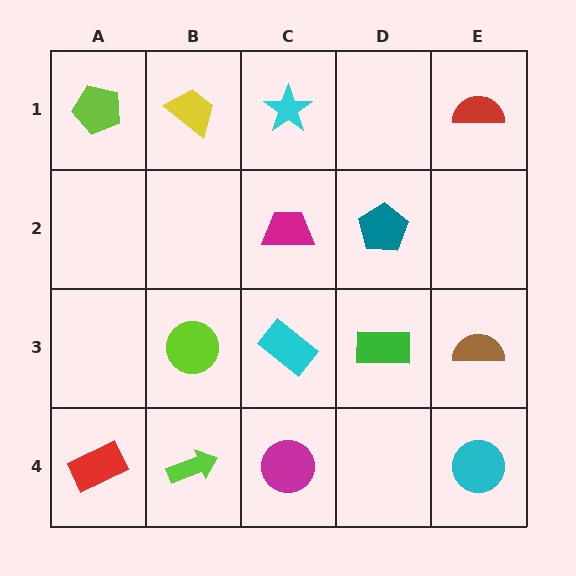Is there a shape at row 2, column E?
No, that cell is empty.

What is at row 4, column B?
A lime arrow.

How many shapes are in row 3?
4 shapes.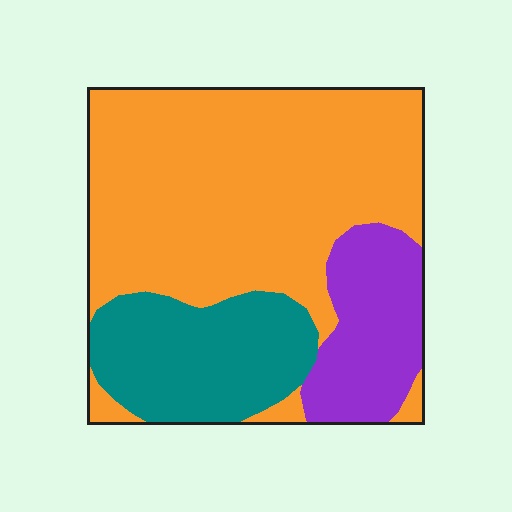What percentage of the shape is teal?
Teal covers roughly 20% of the shape.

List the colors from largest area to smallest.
From largest to smallest: orange, teal, purple.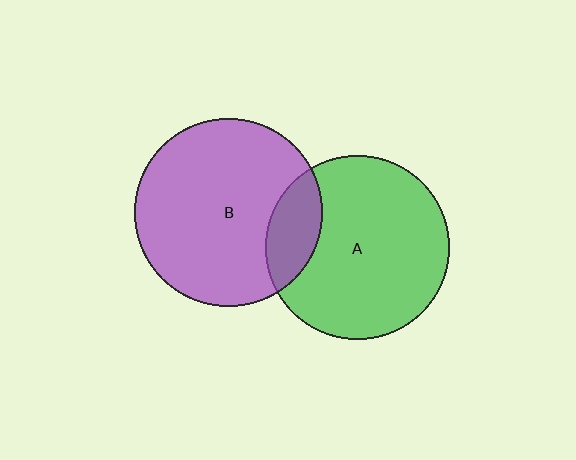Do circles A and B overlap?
Yes.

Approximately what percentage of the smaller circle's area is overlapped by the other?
Approximately 20%.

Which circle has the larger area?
Circle B (purple).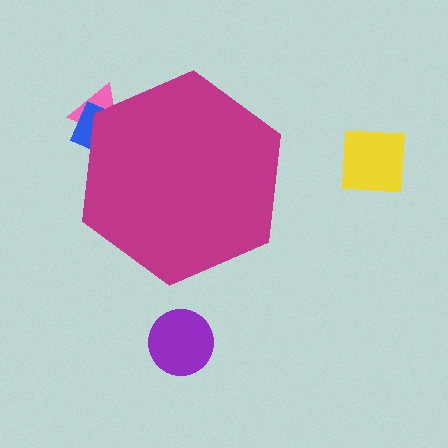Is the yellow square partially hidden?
No, the yellow square is fully visible.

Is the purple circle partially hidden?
No, the purple circle is fully visible.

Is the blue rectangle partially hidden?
Yes, the blue rectangle is partially hidden behind the magenta hexagon.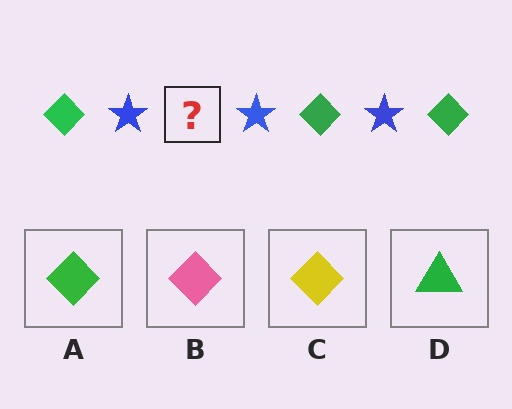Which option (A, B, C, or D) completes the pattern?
A.